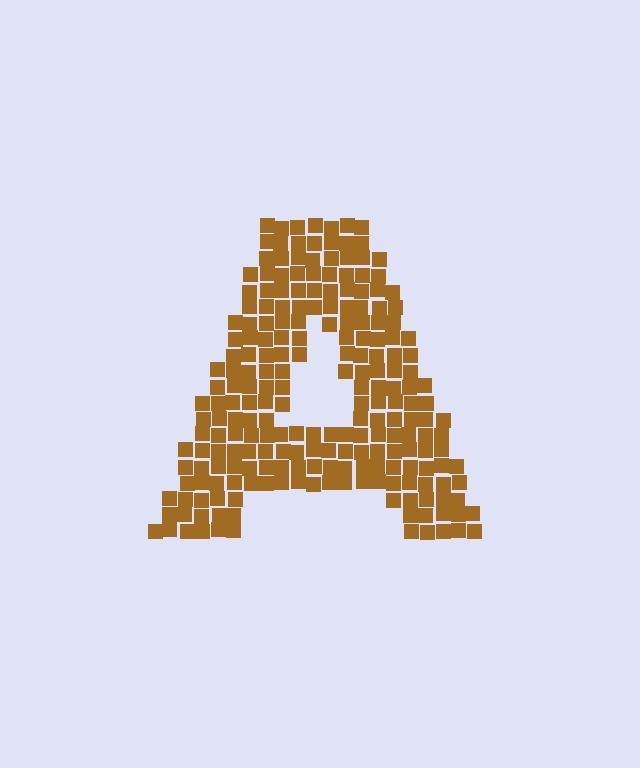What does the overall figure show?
The overall figure shows the letter A.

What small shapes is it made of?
It is made of small squares.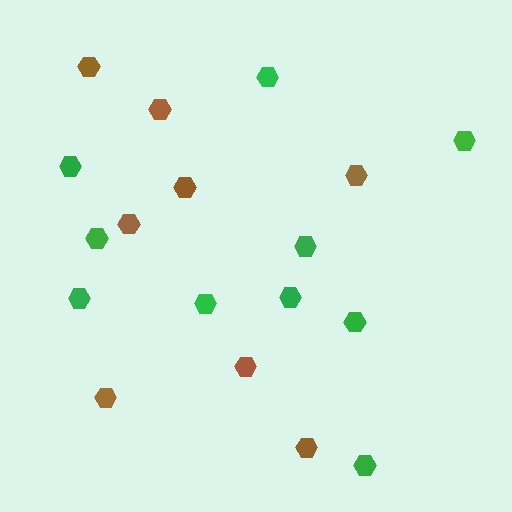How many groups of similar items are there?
There are 2 groups: one group of brown hexagons (8) and one group of green hexagons (10).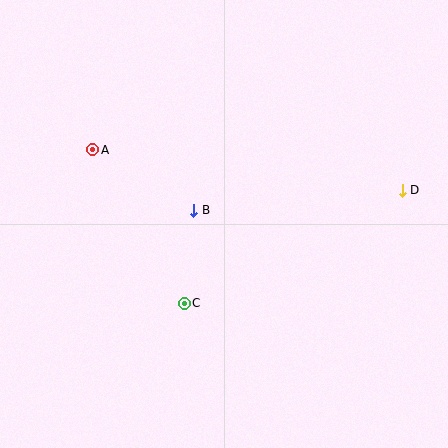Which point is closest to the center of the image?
Point B at (194, 210) is closest to the center.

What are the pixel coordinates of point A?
Point A is at (93, 150).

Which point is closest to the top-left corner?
Point A is closest to the top-left corner.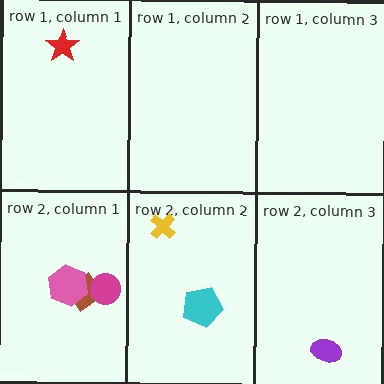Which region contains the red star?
The row 1, column 1 region.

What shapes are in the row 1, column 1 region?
The red star.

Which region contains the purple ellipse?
The row 2, column 3 region.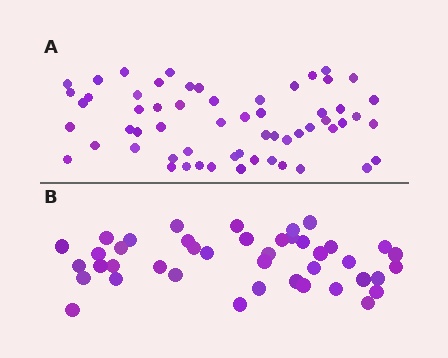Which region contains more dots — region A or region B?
Region A (the top region) has more dots.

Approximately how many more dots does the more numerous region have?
Region A has approximately 15 more dots than region B.